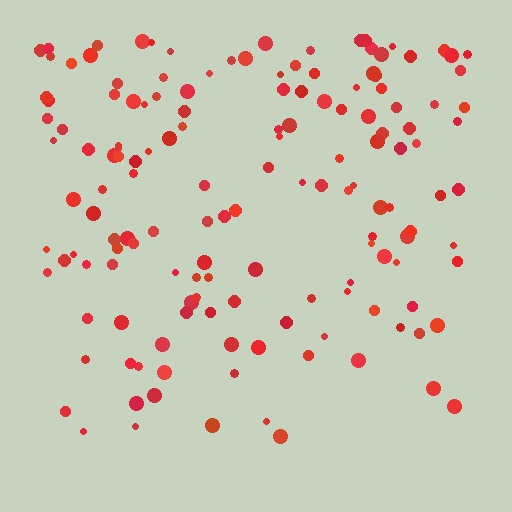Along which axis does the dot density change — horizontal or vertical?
Vertical.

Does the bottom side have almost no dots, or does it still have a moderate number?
Still a moderate number, just noticeably fewer than the top.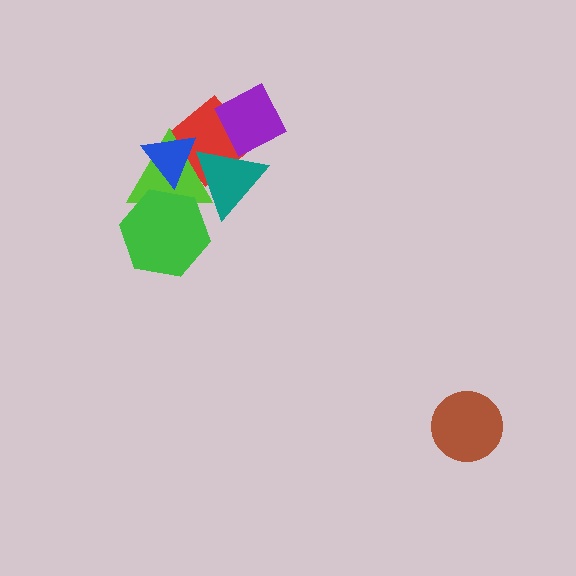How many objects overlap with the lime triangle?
4 objects overlap with the lime triangle.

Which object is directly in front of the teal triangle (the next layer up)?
The lime triangle is directly in front of the teal triangle.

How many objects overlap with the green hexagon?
1 object overlaps with the green hexagon.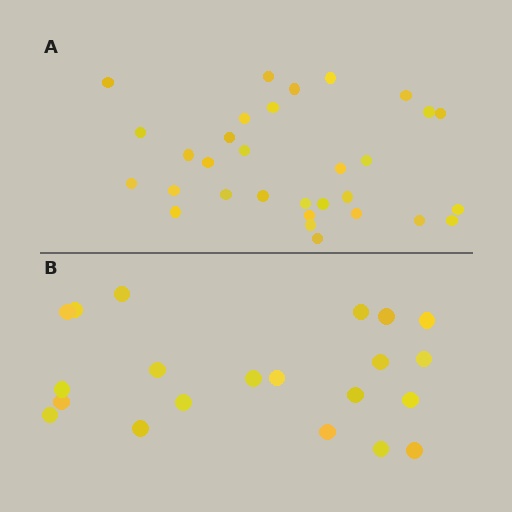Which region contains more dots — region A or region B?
Region A (the top region) has more dots.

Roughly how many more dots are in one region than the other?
Region A has roughly 10 or so more dots than region B.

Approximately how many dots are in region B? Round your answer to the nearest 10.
About 20 dots. (The exact count is 21, which rounds to 20.)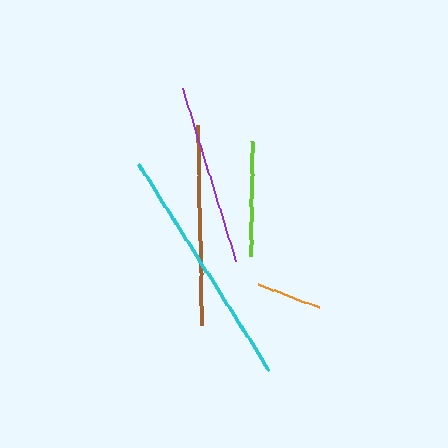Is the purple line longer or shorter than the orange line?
The purple line is longer than the orange line.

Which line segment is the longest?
The cyan line is the longest at approximately 244 pixels.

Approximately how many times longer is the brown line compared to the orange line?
The brown line is approximately 3.1 times the length of the orange line.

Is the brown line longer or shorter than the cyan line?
The cyan line is longer than the brown line.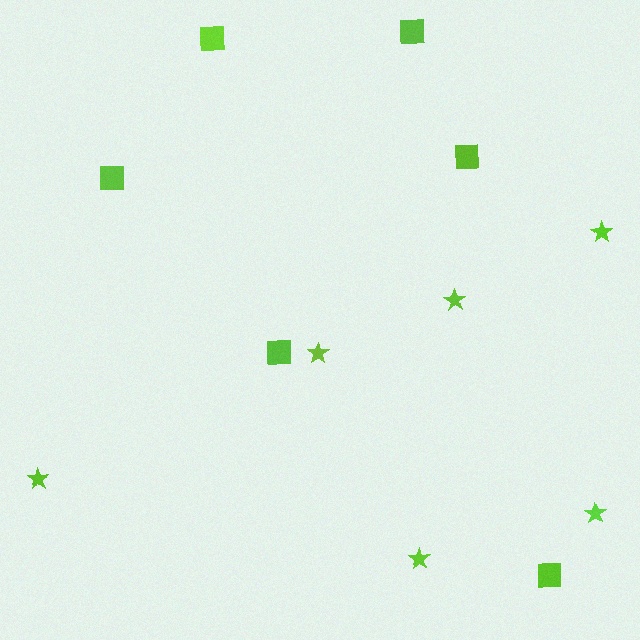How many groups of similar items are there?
There are 2 groups: one group of stars (6) and one group of squares (6).